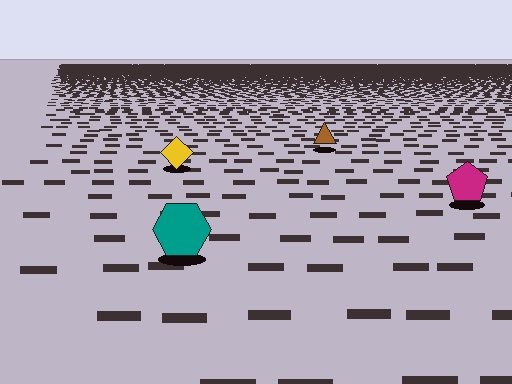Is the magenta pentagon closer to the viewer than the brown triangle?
Yes. The magenta pentagon is closer — you can tell from the texture gradient: the ground texture is coarser near it.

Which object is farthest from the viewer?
The brown triangle is farthest from the viewer. It appears smaller and the ground texture around it is denser.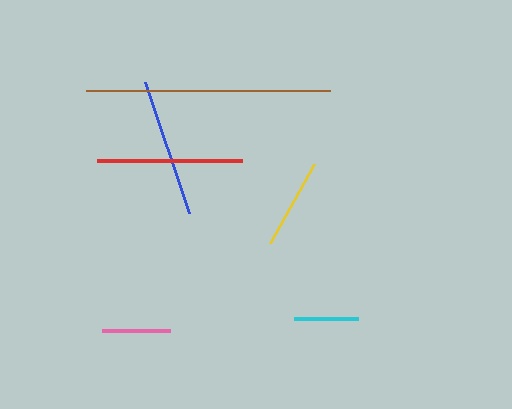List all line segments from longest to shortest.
From longest to shortest: brown, red, blue, yellow, pink, cyan.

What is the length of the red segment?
The red segment is approximately 145 pixels long.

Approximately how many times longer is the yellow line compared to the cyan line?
The yellow line is approximately 1.4 times the length of the cyan line.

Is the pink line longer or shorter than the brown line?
The brown line is longer than the pink line.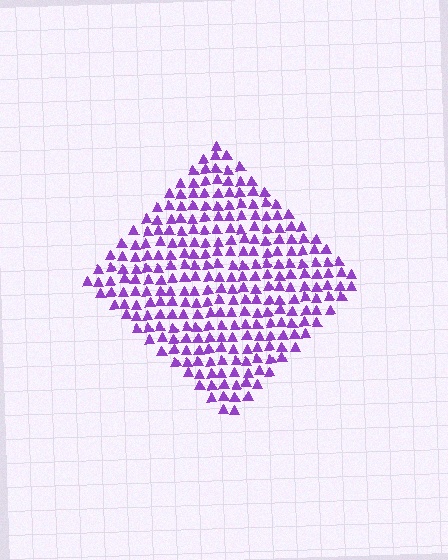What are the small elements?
The small elements are triangles.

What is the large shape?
The large shape is a diamond.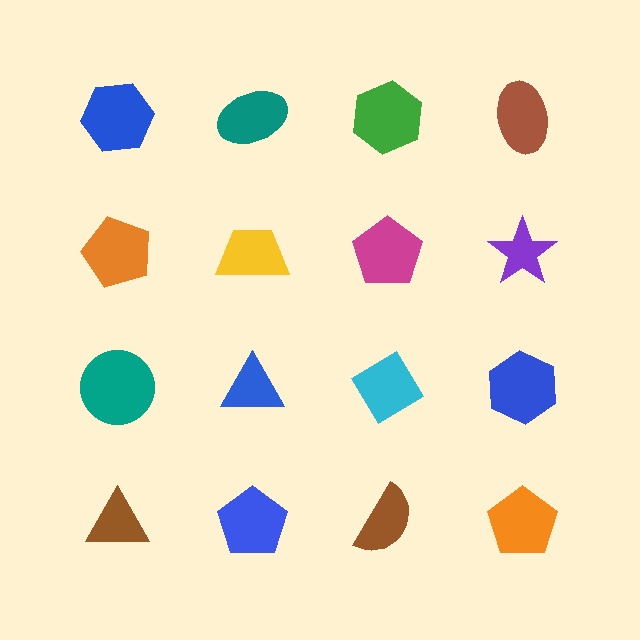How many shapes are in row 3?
4 shapes.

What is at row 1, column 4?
A brown ellipse.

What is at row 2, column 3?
A magenta pentagon.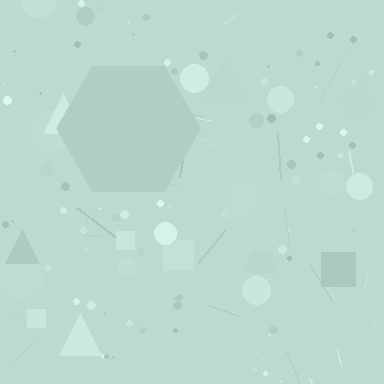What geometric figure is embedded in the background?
A hexagon is embedded in the background.